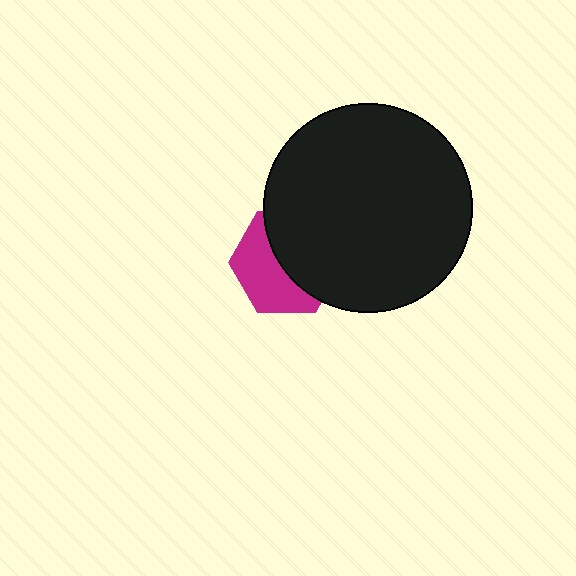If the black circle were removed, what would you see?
You would see the complete magenta hexagon.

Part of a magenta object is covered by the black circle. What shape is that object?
It is a hexagon.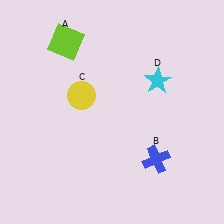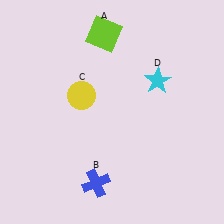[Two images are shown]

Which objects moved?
The objects that moved are: the lime square (A), the blue cross (B).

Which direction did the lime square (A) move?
The lime square (A) moved right.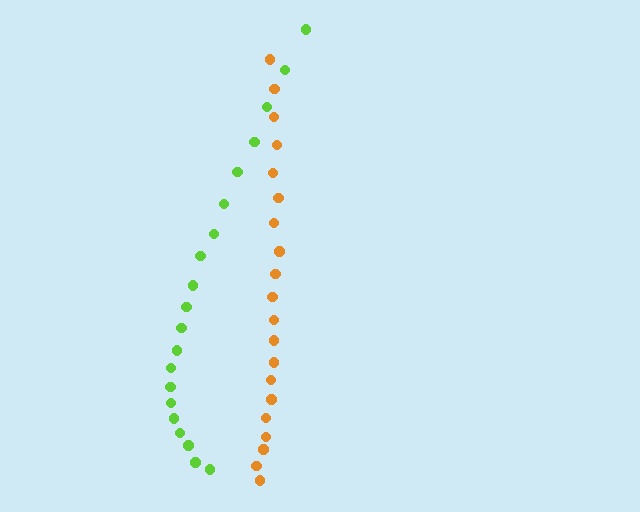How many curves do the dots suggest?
There are 2 distinct paths.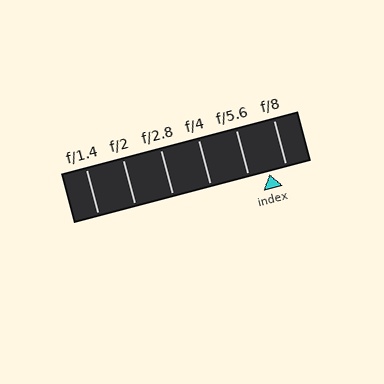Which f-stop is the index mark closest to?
The index mark is closest to f/8.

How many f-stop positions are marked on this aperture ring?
There are 6 f-stop positions marked.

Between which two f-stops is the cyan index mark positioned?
The index mark is between f/5.6 and f/8.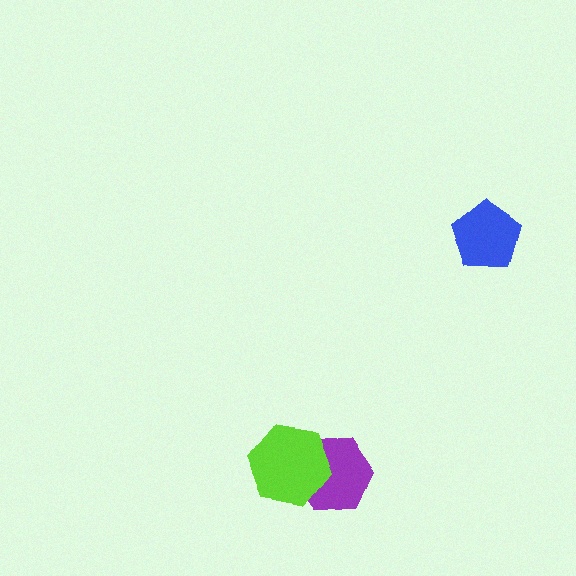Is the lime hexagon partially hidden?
No, no other shape covers it.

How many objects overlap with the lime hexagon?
1 object overlaps with the lime hexagon.